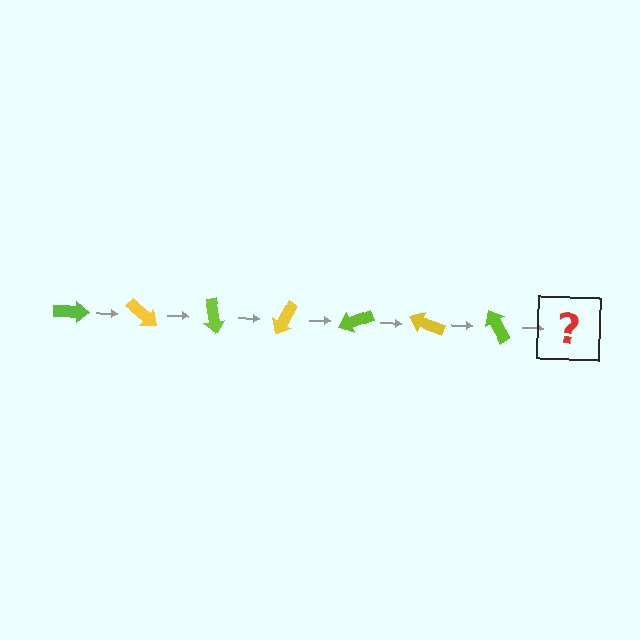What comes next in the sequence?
The next element should be a yellow arrow, rotated 280 degrees from the start.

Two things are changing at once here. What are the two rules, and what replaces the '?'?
The two rules are that it rotates 40 degrees each step and the color cycles through lime and yellow. The '?' should be a yellow arrow, rotated 280 degrees from the start.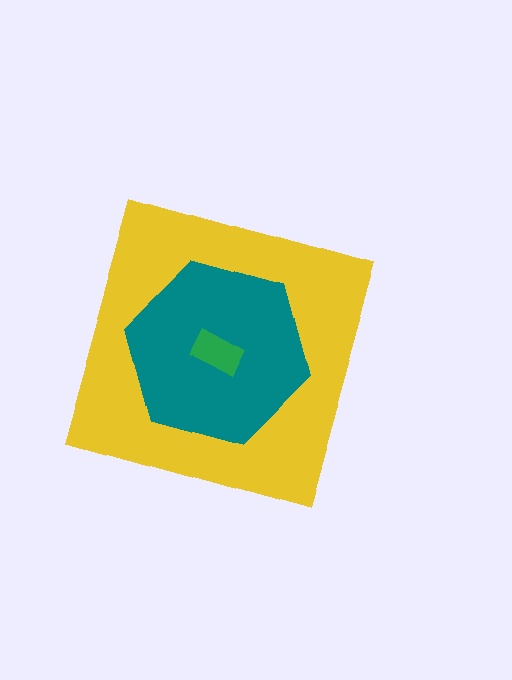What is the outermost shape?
The yellow diamond.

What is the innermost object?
The green rectangle.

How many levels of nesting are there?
3.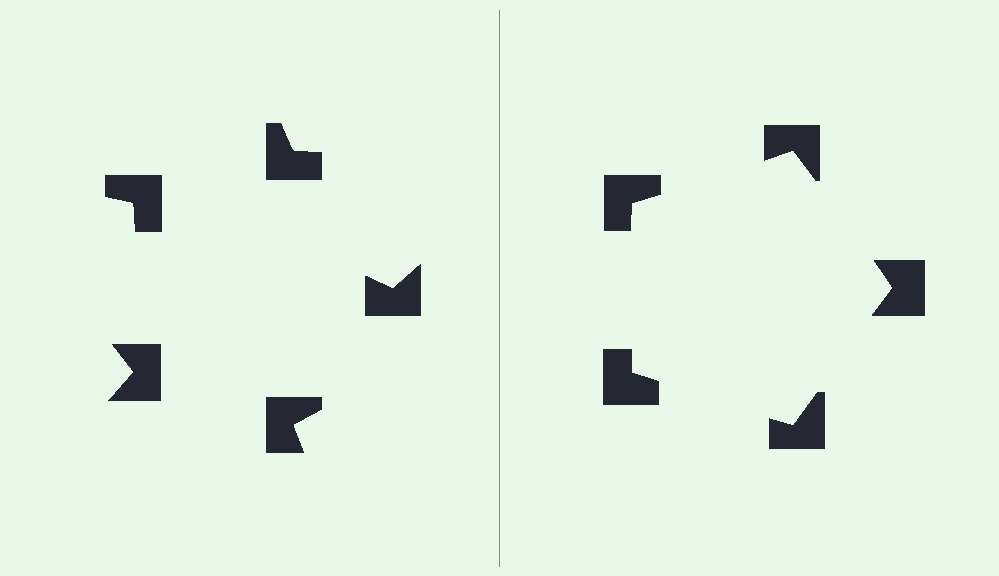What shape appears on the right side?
An illusory pentagon.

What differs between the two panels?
The notched squares are positioned identically on both sides; only the wedge orientations differ. On the right they align to a pentagon; on the left they are misaligned.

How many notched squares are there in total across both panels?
10 — 5 on each side.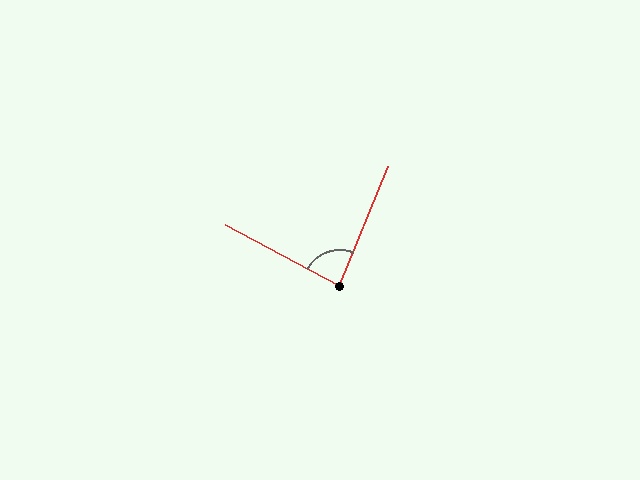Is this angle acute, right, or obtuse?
It is acute.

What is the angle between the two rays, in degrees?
Approximately 84 degrees.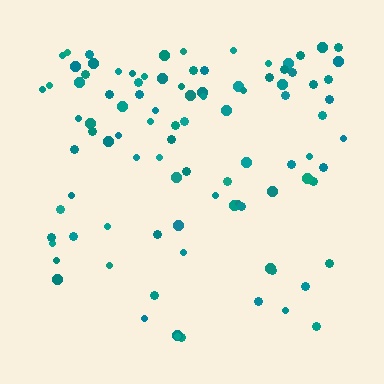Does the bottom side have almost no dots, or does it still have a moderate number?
Still a moderate number, just noticeably fewer than the top.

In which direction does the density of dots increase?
From bottom to top, with the top side densest.